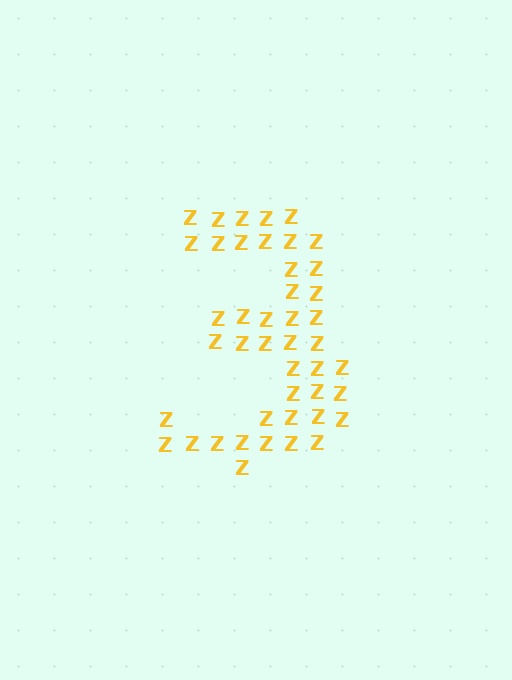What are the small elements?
The small elements are letter Z's.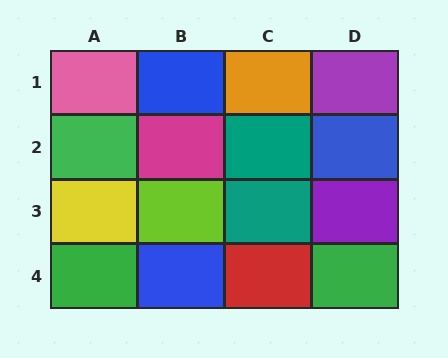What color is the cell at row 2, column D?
Blue.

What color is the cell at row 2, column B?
Magenta.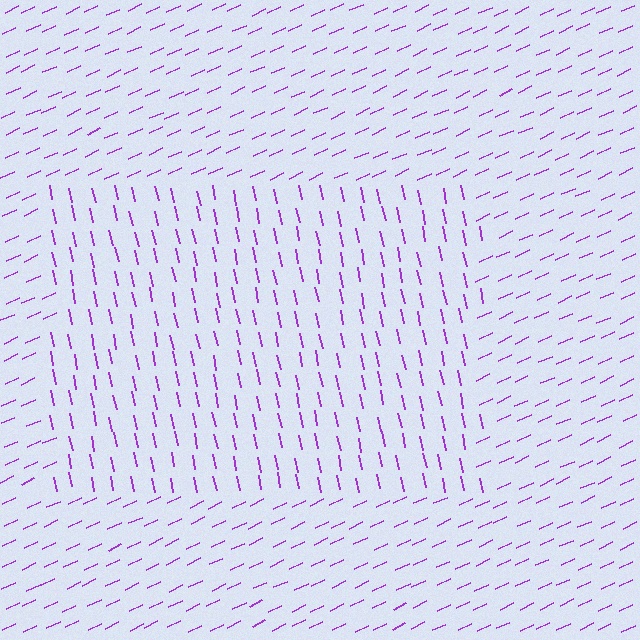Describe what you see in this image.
The image is filled with small purple line segments. A rectangle region in the image has lines oriented differently from the surrounding lines, creating a visible texture boundary.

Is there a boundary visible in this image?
Yes, there is a texture boundary formed by a change in line orientation.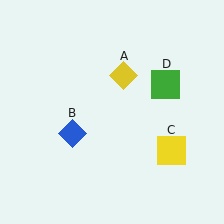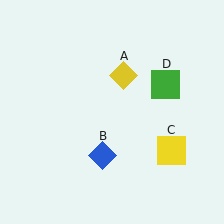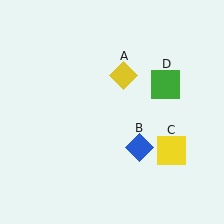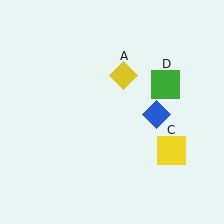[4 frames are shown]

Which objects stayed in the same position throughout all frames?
Yellow diamond (object A) and yellow square (object C) and green square (object D) remained stationary.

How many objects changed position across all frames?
1 object changed position: blue diamond (object B).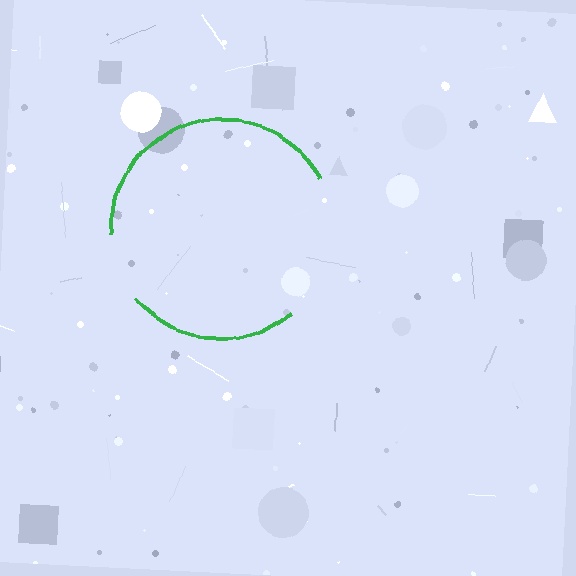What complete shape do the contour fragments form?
The contour fragments form a circle.